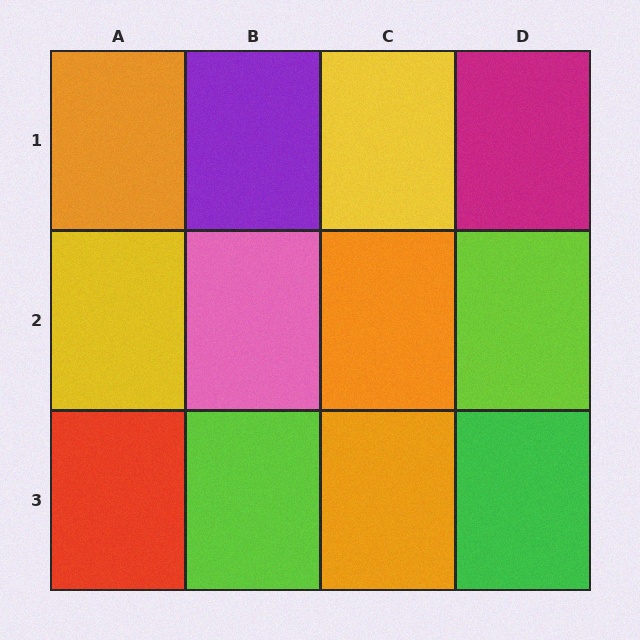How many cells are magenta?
1 cell is magenta.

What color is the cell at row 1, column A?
Orange.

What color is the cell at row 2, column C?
Orange.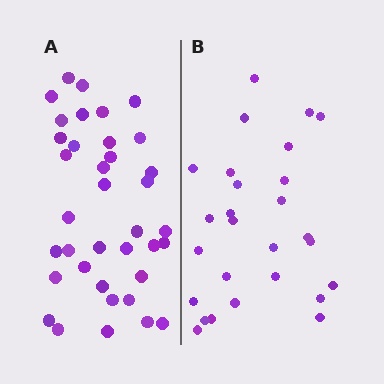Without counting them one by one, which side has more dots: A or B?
Region A (the left region) has more dots.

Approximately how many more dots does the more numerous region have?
Region A has roughly 10 or so more dots than region B.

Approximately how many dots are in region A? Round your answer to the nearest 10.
About 40 dots. (The exact count is 37, which rounds to 40.)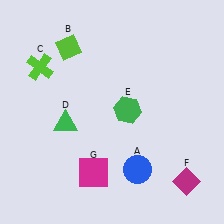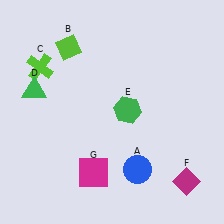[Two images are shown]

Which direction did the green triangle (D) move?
The green triangle (D) moved up.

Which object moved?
The green triangle (D) moved up.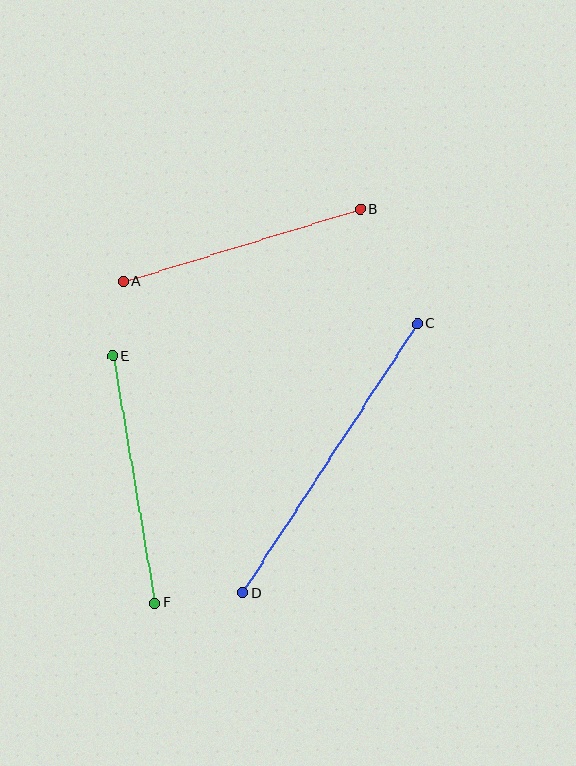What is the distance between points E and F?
The distance is approximately 250 pixels.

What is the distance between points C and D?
The distance is approximately 321 pixels.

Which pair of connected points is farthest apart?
Points C and D are farthest apart.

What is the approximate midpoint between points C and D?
The midpoint is at approximately (330, 458) pixels.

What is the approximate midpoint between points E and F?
The midpoint is at approximately (134, 480) pixels.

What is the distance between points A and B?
The distance is approximately 247 pixels.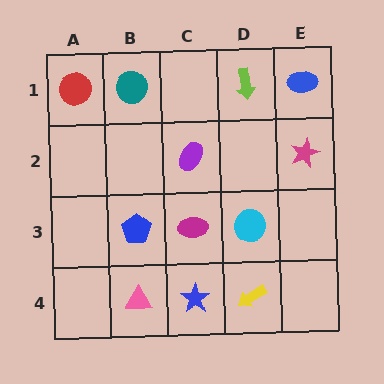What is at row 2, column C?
A purple ellipse.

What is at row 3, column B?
A blue pentagon.